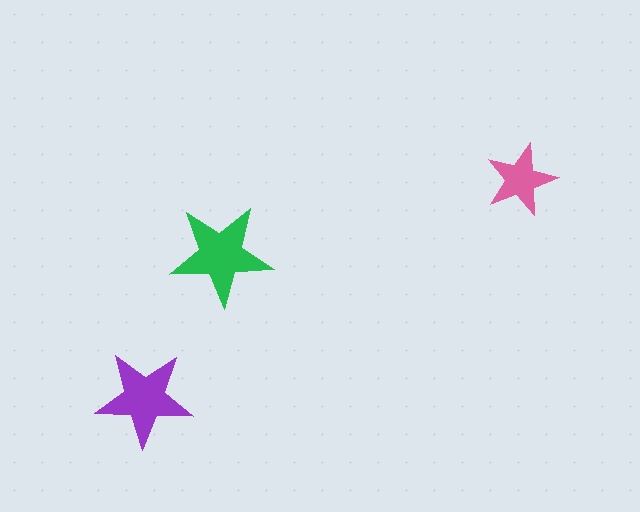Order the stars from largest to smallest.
the green one, the purple one, the pink one.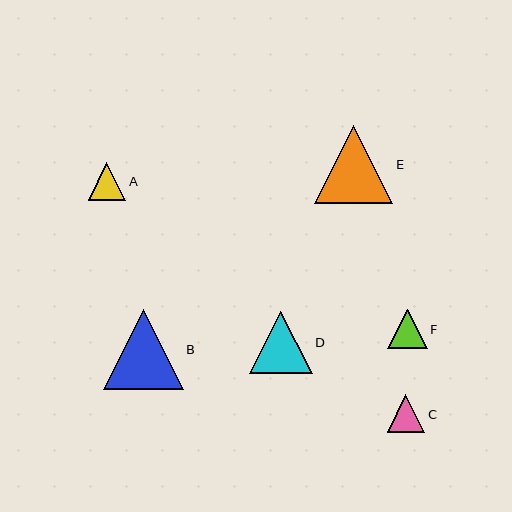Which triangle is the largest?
Triangle B is the largest with a size of approximately 80 pixels.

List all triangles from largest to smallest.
From largest to smallest: B, E, D, F, C, A.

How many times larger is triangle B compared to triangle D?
Triangle B is approximately 1.3 times the size of triangle D.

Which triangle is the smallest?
Triangle A is the smallest with a size of approximately 37 pixels.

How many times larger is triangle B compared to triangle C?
Triangle B is approximately 2.1 times the size of triangle C.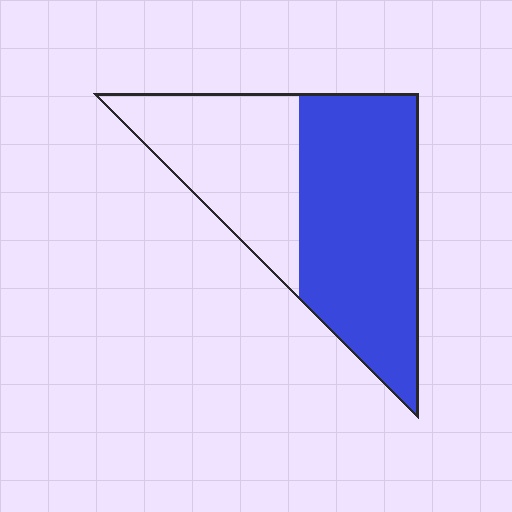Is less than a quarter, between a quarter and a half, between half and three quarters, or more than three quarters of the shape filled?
Between half and three quarters.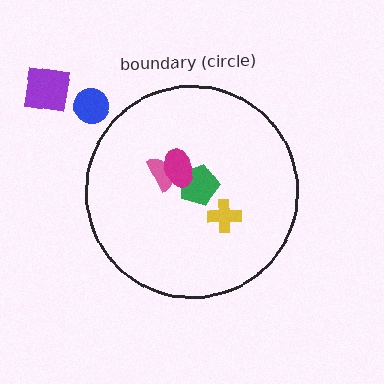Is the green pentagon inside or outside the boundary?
Inside.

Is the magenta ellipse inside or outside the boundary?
Inside.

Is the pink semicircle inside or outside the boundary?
Inside.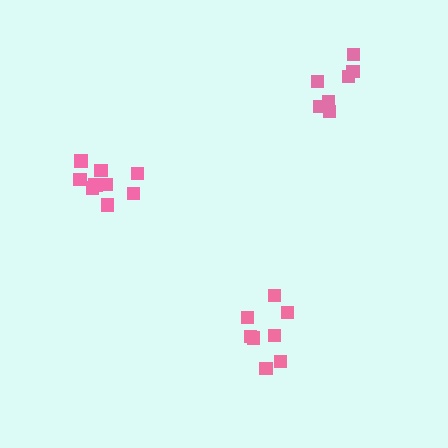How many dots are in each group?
Group 1: 7 dots, Group 2: 11 dots, Group 3: 8 dots (26 total).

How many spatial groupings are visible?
There are 3 spatial groupings.